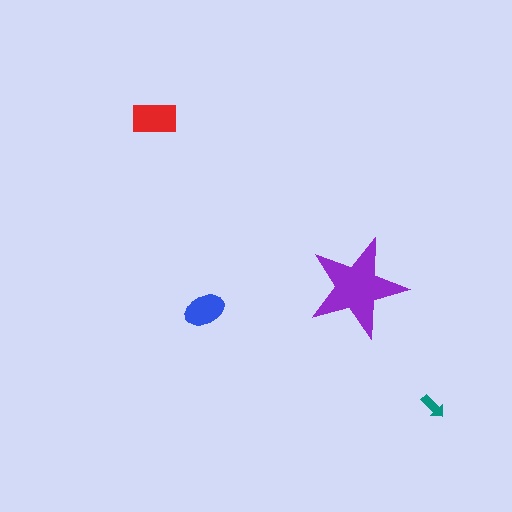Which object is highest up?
The red rectangle is topmost.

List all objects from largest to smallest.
The purple star, the red rectangle, the blue ellipse, the teal arrow.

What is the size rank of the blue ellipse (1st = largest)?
3rd.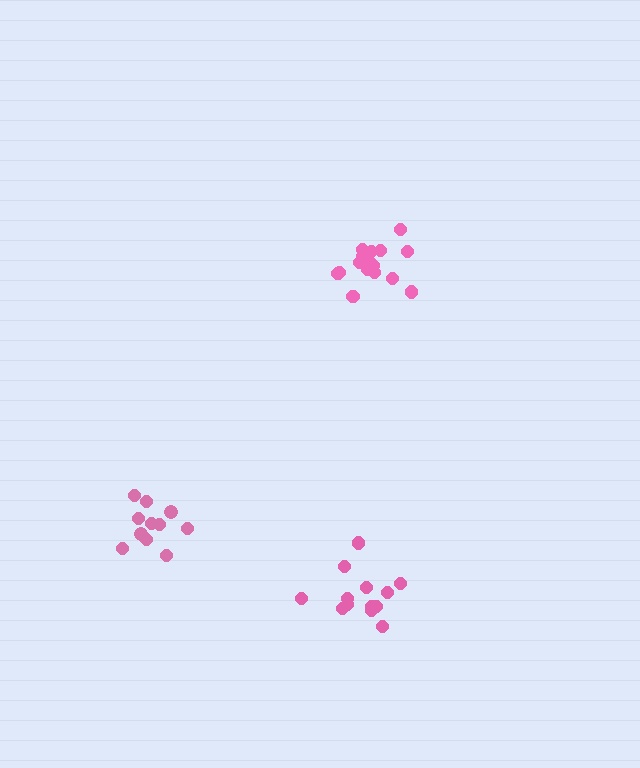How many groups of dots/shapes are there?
There are 3 groups.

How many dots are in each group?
Group 1: 13 dots, Group 2: 16 dots, Group 3: 11 dots (40 total).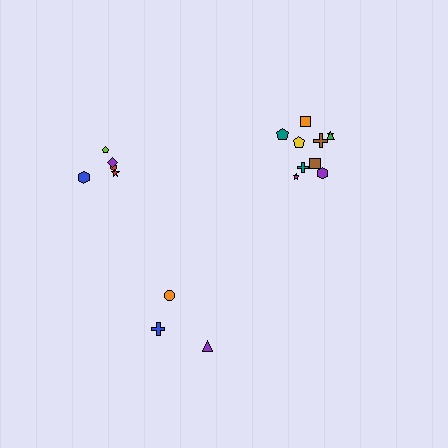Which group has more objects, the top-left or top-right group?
The top-right group.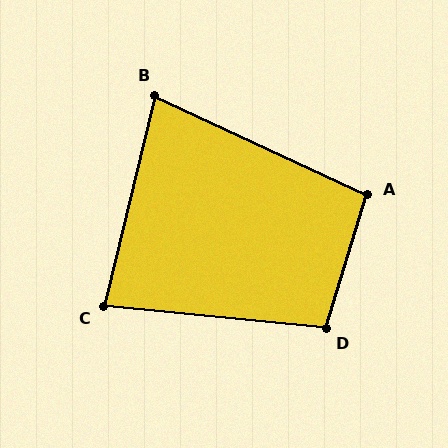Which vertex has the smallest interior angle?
B, at approximately 79 degrees.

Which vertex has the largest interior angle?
D, at approximately 101 degrees.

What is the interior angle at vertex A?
Approximately 98 degrees (obtuse).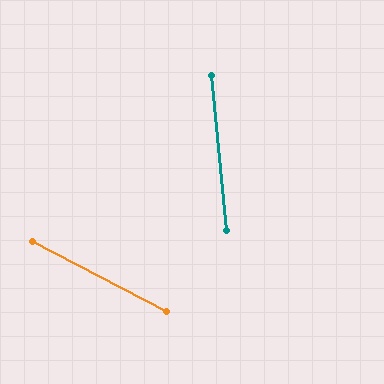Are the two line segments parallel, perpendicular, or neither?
Neither parallel nor perpendicular — they differ by about 57°.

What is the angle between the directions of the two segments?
Approximately 57 degrees.